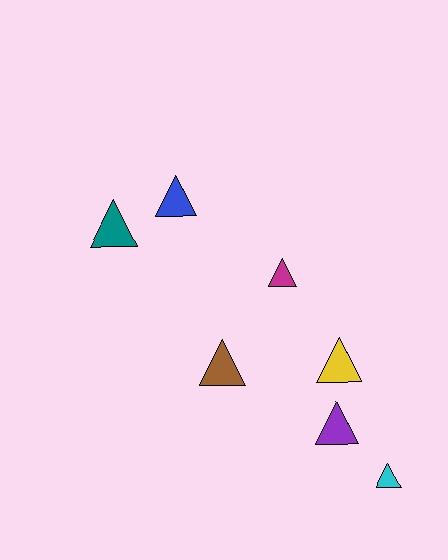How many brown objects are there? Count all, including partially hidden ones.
There is 1 brown object.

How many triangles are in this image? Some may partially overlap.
There are 7 triangles.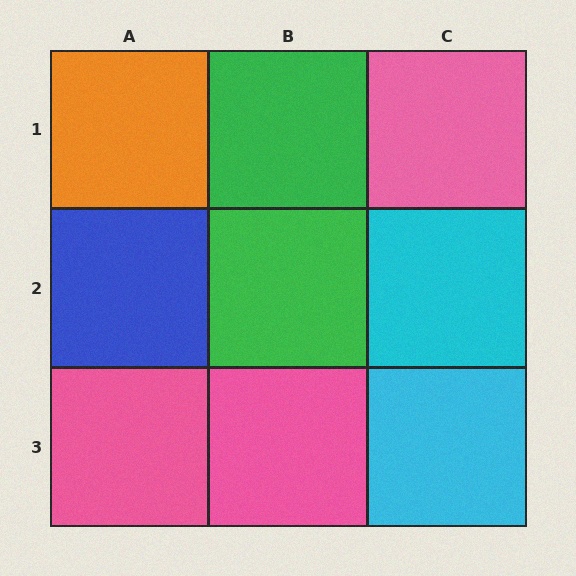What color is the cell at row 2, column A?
Blue.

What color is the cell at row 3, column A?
Pink.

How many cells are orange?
1 cell is orange.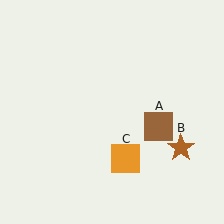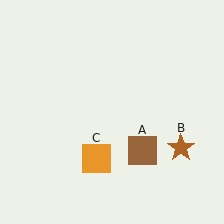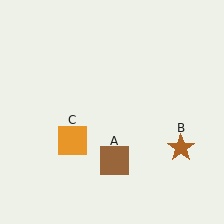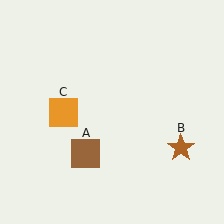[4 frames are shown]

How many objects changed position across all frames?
2 objects changed position: brown square (object A), orange square (object C).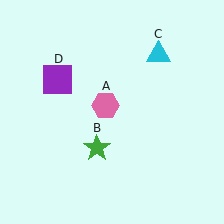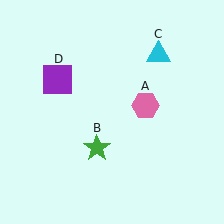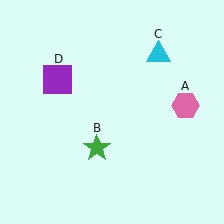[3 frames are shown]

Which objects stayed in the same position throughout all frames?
Green star (object B) and cyan triangle (object C) and purple square (object D) remained stationary.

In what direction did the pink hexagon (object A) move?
The pink hexagon (object A) moved right.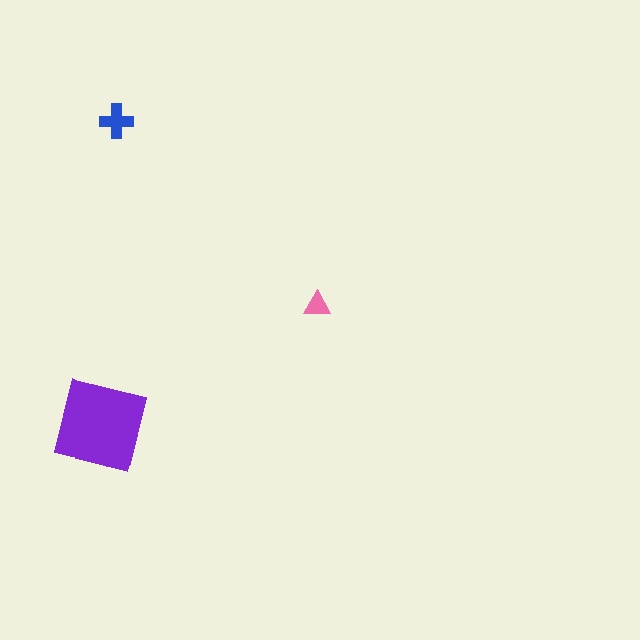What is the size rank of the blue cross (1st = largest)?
2nd.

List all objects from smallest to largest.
The pink triangle, the blue cross, the purple square.